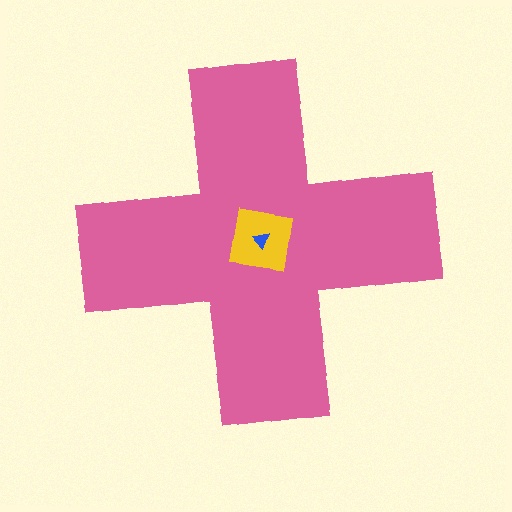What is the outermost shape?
The pink cross.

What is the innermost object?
The blue triangle.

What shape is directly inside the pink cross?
The yellow square.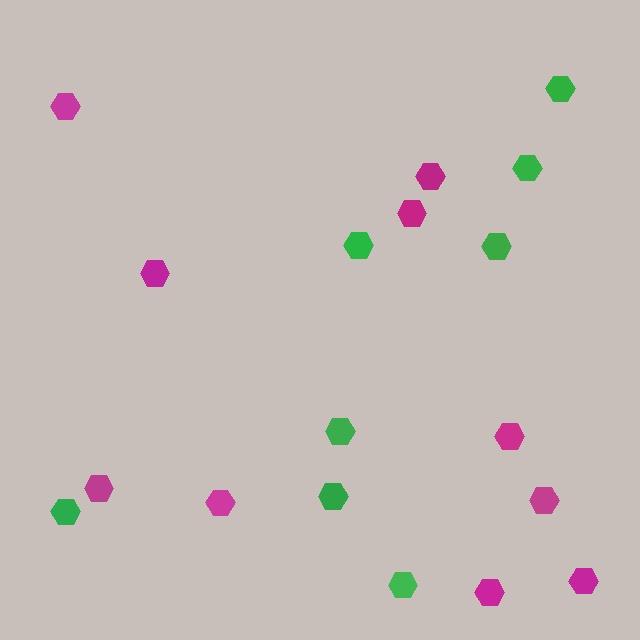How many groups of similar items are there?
There are 2 groups: one group of magenta hexagons (10) and one group of green hexagons (8).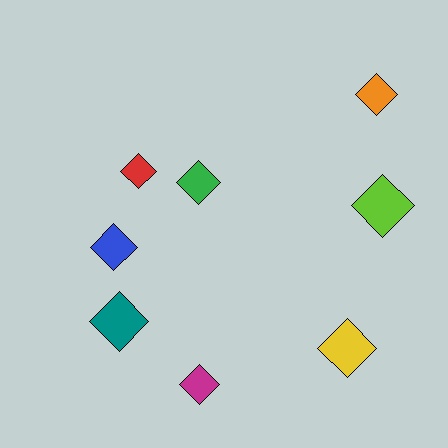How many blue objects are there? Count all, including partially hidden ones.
There is 1 blue object.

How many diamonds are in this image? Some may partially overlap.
There are 8 diamonds.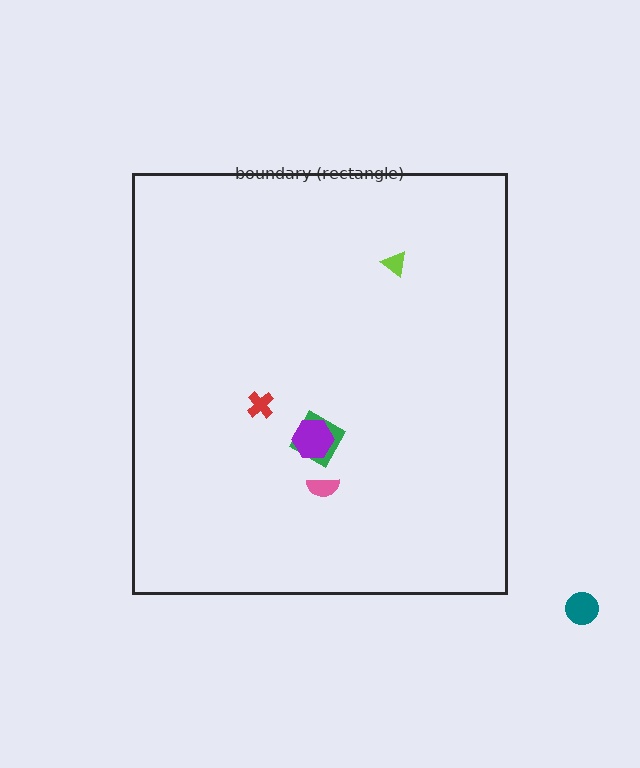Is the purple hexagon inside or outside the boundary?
Inside.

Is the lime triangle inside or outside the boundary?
Inside.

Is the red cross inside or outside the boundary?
Inside.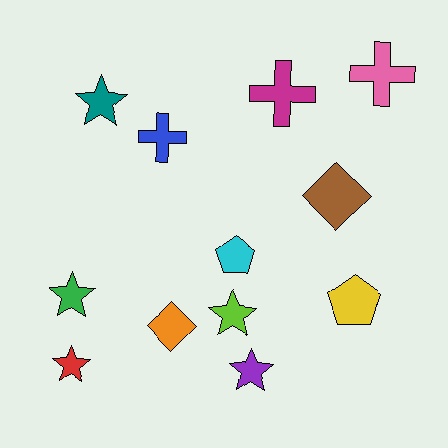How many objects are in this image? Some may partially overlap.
There are 12 objects.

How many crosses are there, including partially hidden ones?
There are 3 crosses.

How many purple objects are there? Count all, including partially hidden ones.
There is 1 purple object.